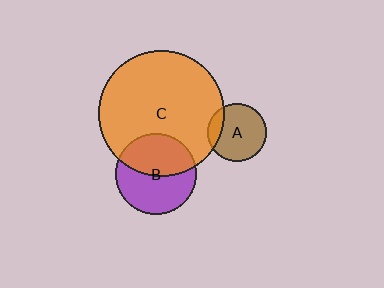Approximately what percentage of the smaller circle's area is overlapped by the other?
Approximately 15%.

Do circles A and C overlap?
Yes.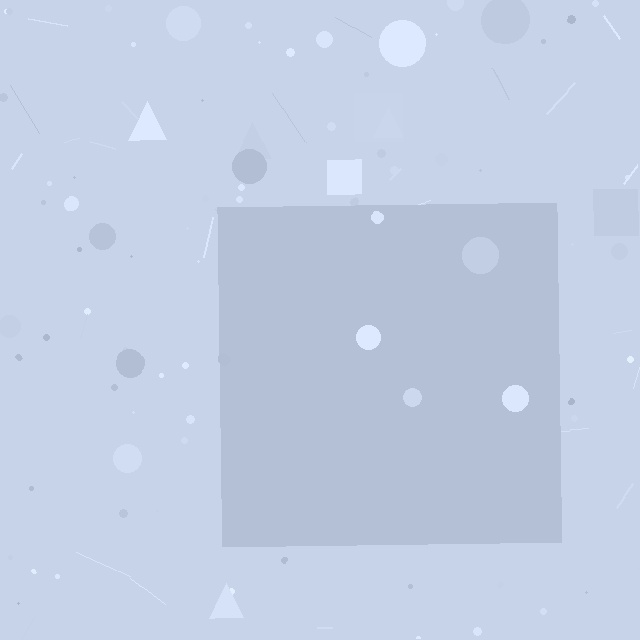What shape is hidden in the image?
A square is hidden in the image.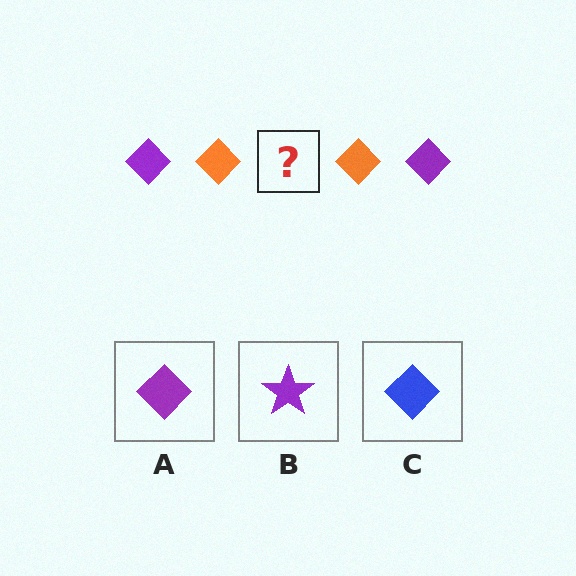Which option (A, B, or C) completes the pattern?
A.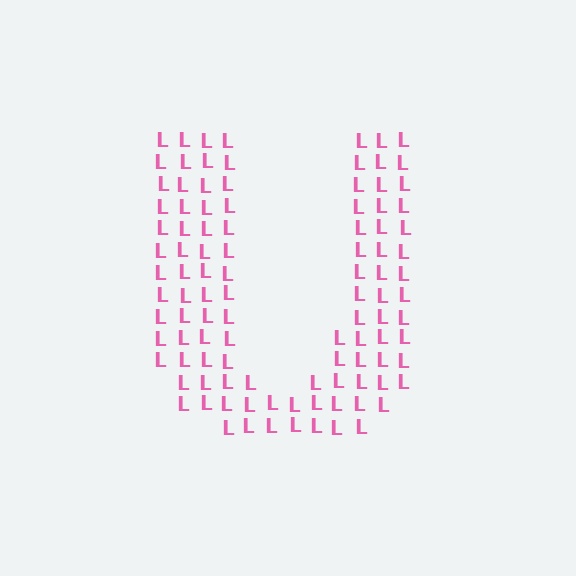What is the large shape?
The large shape is the letter U.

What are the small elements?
The small elements are letter L's.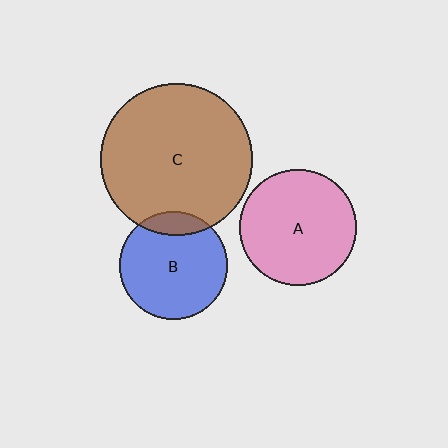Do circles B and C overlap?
Yes.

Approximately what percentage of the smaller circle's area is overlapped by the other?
Approximately 15%.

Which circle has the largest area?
Circle C (brown).